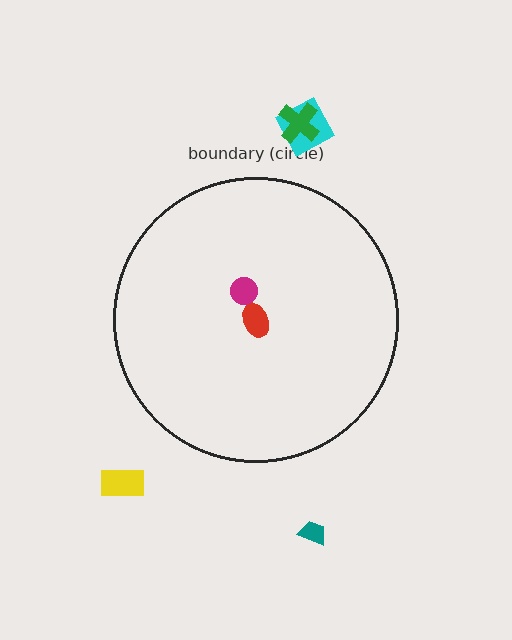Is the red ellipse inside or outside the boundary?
Inside.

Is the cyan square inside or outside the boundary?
Outside.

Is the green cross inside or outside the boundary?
Outside.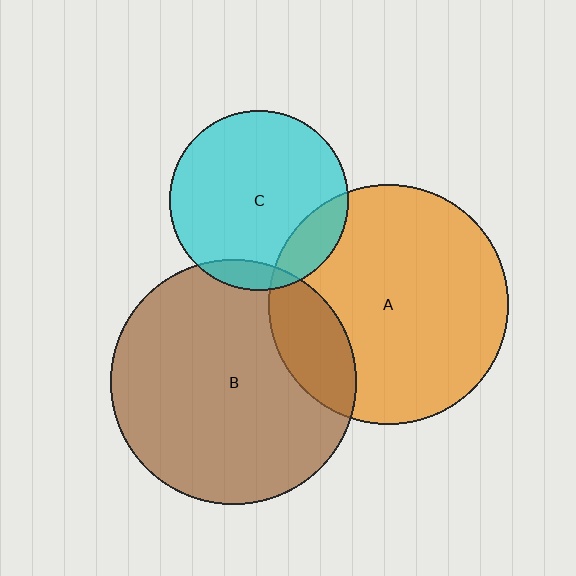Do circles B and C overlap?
Yes.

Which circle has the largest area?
Circle B (brown).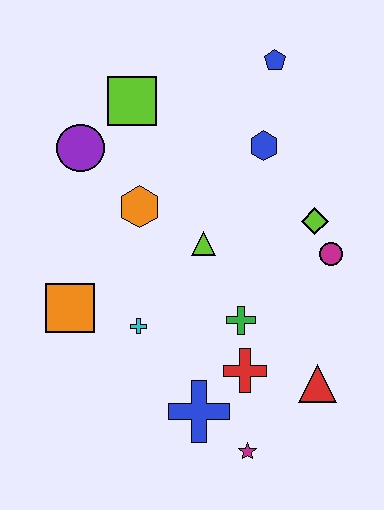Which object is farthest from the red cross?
The blue pentagon is farthest from the red cross.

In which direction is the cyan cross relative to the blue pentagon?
The cyan cross is below the blue pentagon.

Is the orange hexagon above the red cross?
Yes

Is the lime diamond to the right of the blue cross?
Yes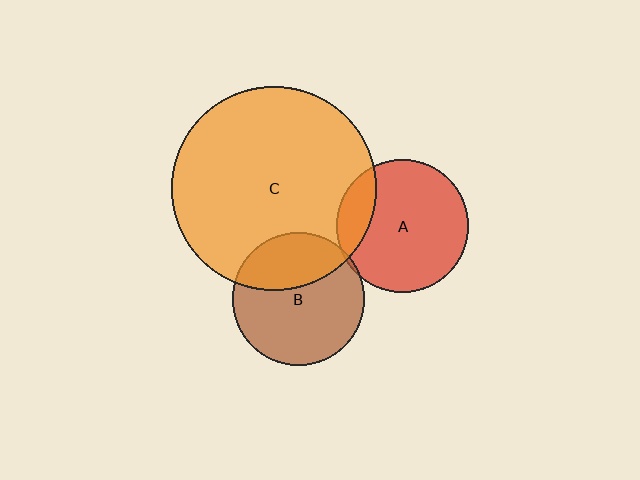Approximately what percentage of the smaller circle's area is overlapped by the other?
Approximately 5%.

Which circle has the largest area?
Circle C (orange).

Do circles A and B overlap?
Yes.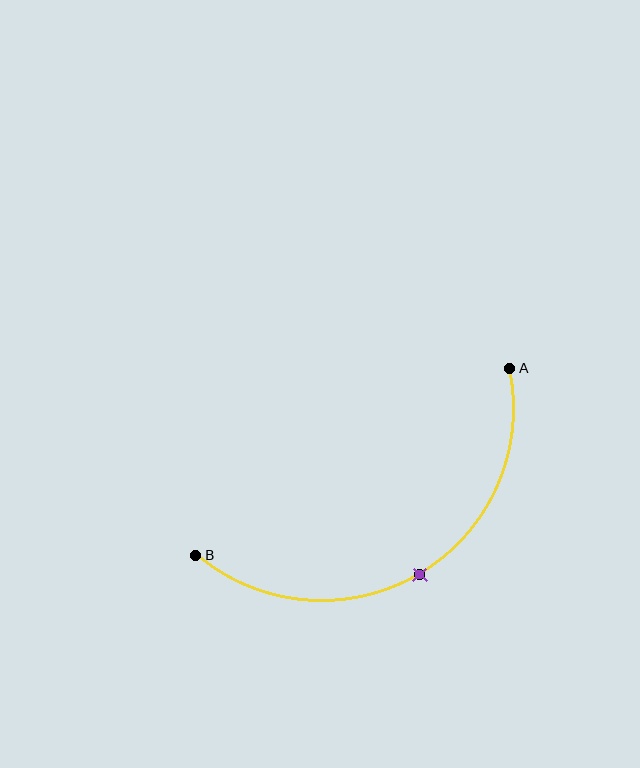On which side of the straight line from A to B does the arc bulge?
The arc bulges below the straight line connecting A and B.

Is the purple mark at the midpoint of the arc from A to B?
Yes. The purple mark lies on the arc at equal arc-length from both A and B — it is the arc midpoint.